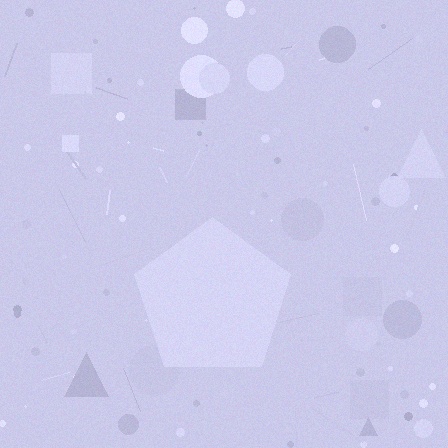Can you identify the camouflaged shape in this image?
The camouflaged shape is a pentagon.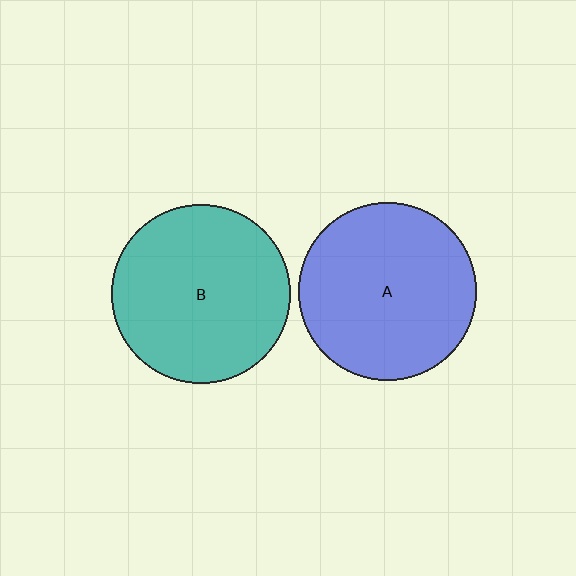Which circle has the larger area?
Circle B (teal).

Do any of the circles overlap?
No, none of the circles overlap.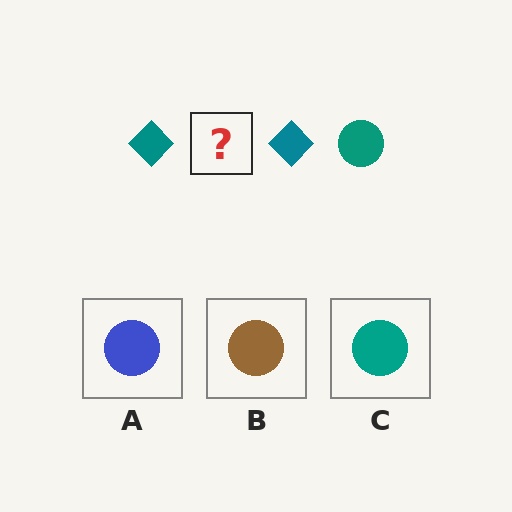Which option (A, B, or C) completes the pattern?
C.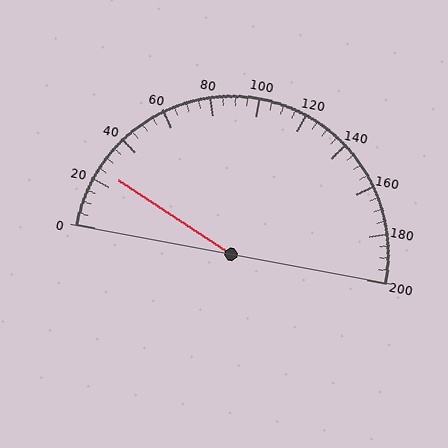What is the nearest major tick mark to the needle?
The nearest major tick mark is 20.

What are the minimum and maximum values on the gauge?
The gauge ranges from 0 to 200.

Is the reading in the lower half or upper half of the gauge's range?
The reading is in the lower half of the range (0 to 200).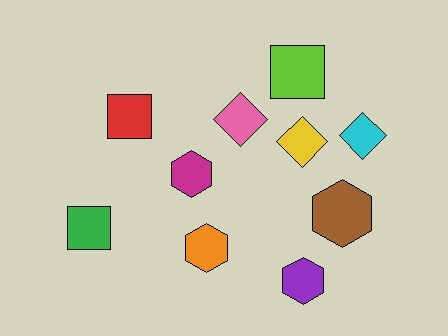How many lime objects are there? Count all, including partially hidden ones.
There is 1 lime object.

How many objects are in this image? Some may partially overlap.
There are 10 objects.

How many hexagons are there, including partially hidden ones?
There are 4 hexagons.